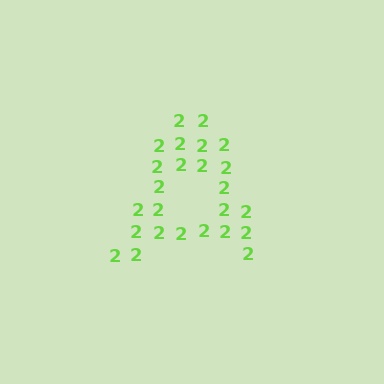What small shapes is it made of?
It is made of small digit 2's.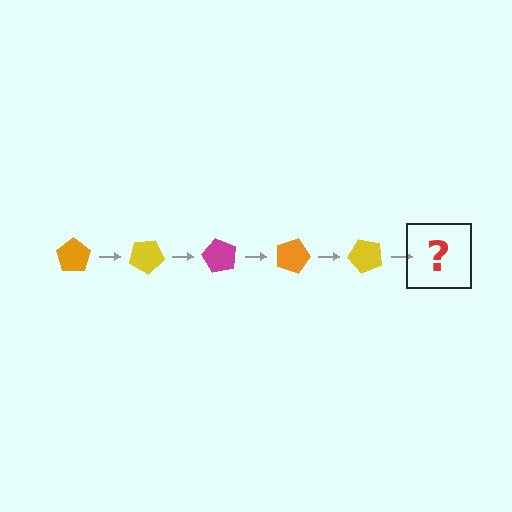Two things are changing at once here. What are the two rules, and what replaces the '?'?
The two rules are that it rotates 30 degrees each step and the color cycles through orange, yellow, and magenta. The '?' should be a magenta pentagon, rotated 150 degrees from the start.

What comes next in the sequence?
The next element should be a magenta pentagon, rotated 150 degrees from the start.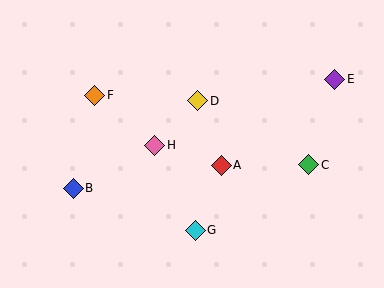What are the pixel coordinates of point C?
Point C is at (309, 165).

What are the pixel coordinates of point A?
Point A is at (221, 165).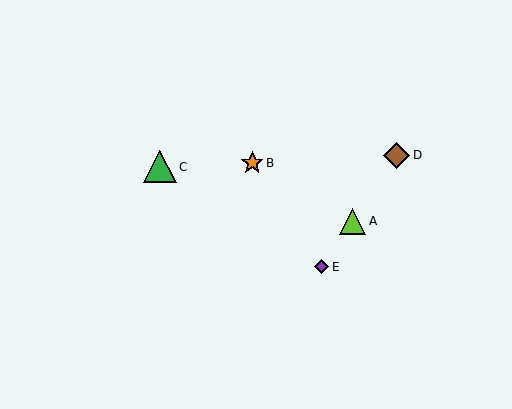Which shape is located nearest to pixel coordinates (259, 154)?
The orange star (labeled B) at (252, 163) is nearest to that location.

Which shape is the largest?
The green triangle (labeled C) is the largest.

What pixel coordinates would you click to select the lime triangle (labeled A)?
Click at (353, 221) to select the lime triangle A.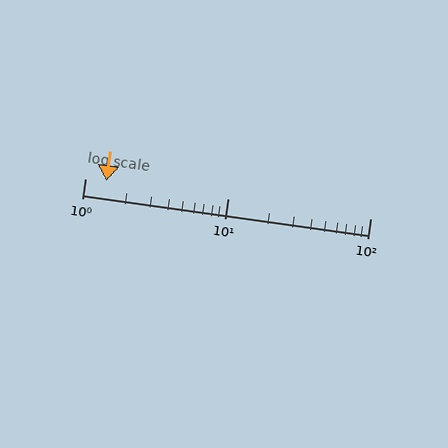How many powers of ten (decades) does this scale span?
The scale spans 2 decades, from 1 to 100.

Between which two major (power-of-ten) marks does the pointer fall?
The pointer is between 1 and 10.